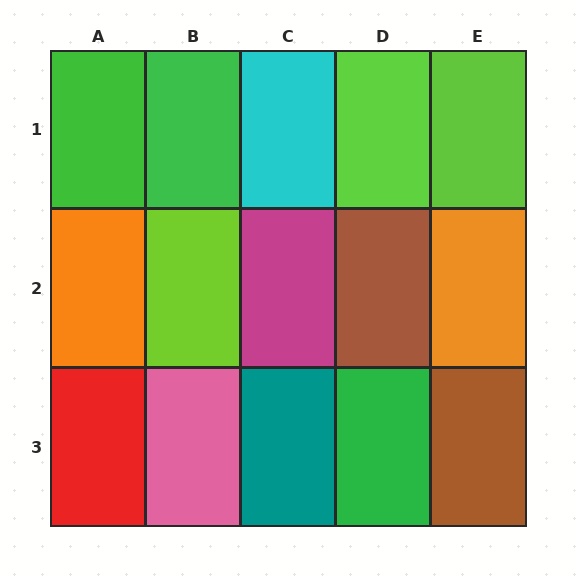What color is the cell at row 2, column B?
Lime.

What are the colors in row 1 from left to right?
Green, green, cyan, lime, lime.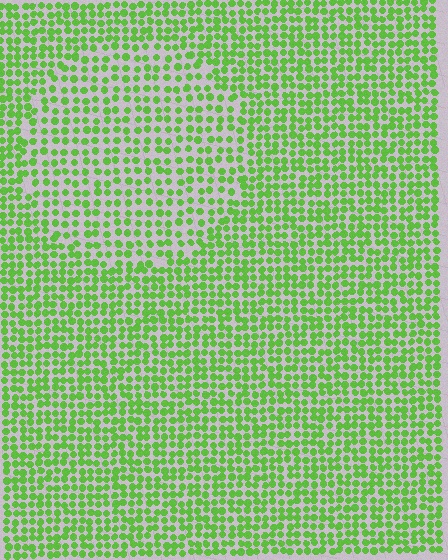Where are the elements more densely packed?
The elements are more densely packed outside the circle boundary.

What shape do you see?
I see a circle.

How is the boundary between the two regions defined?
The boundary is defined by a change in element density (approximately 1.5x ratio). All elements are the same color, size, and shape.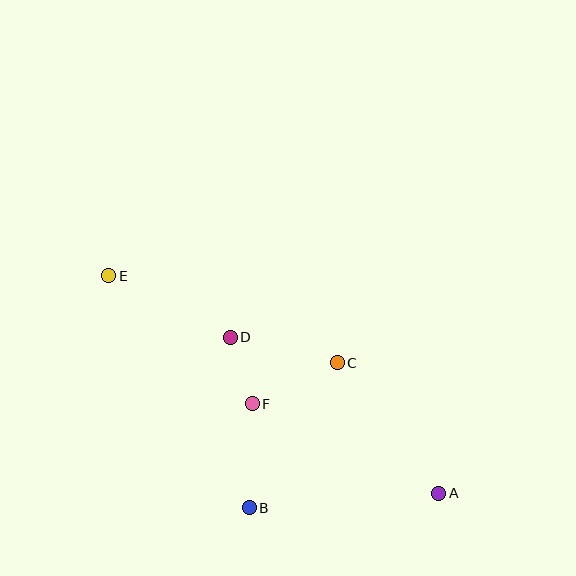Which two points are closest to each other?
Points D and F are closest to each other.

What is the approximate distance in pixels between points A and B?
The distance between A and B is approximately 190 pixels.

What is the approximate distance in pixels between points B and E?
The distance between B and E is approximately 271 pixels.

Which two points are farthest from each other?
Points A and E are farthest from each other.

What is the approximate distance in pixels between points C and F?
The distance between C and F is approximately 95 pixels.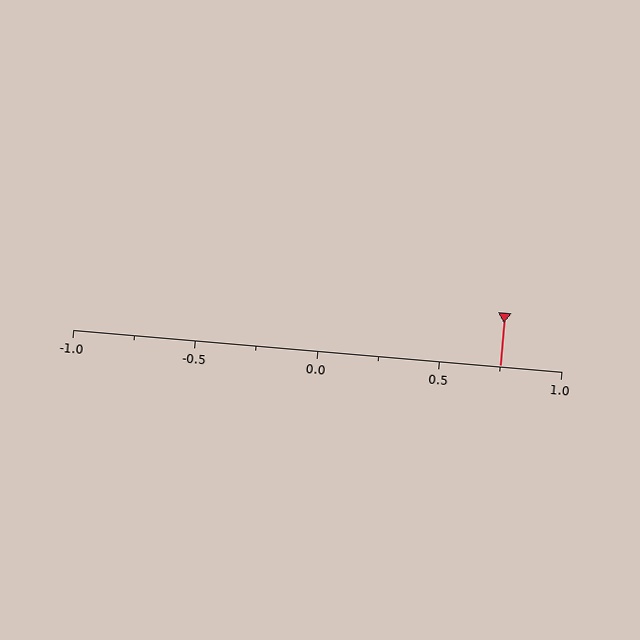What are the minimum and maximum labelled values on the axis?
The axis runs from -1.0 to 1.0.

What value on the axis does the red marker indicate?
The marker indicates approximately 0.75.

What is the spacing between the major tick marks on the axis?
The major ticks are spaced 0.5 apart.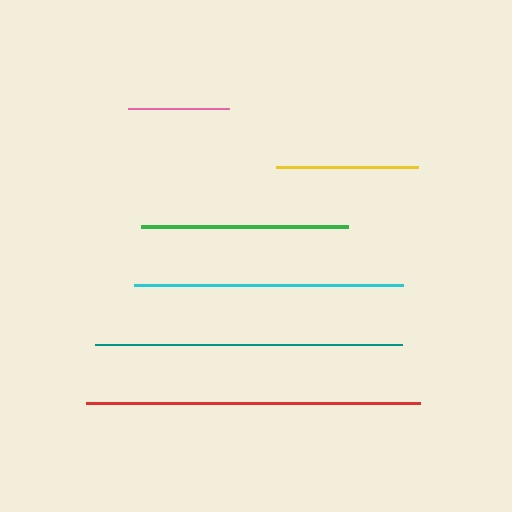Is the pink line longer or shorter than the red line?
The red line is longer than the pink line.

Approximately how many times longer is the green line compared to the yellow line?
The green line is approximately 1.5 times the length of the yellow line.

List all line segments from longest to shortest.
From longest to shortest: red, teal, cyan, green, yellow, pink.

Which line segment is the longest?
The red line is the longest at approximately 334 pixels.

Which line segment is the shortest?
The pink line is the shortest at approximately 101 pixels.